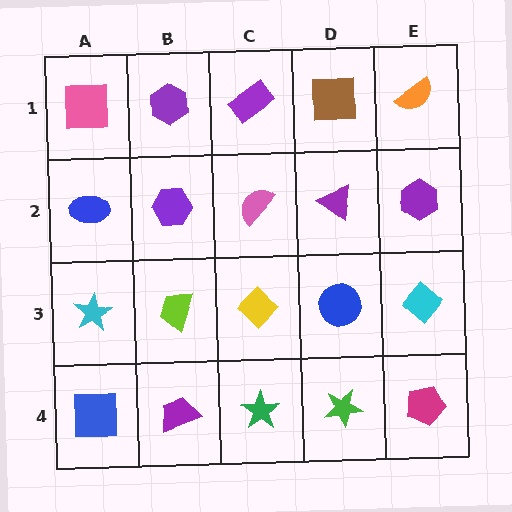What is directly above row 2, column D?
A brown square.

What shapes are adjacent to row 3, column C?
A pink semicircle (row 2, column C), a green star (row 4, column C), a lime trapezoid (row 3, column B), a blue circle (row 3, column D).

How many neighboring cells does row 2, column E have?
3.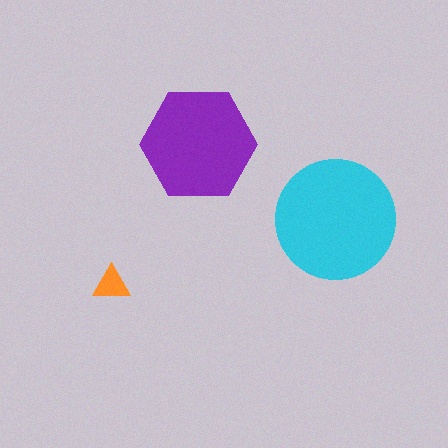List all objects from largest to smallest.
The cyan circle, the purple hexagon, the orange triangle.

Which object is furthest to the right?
The cyan circle is rightmost.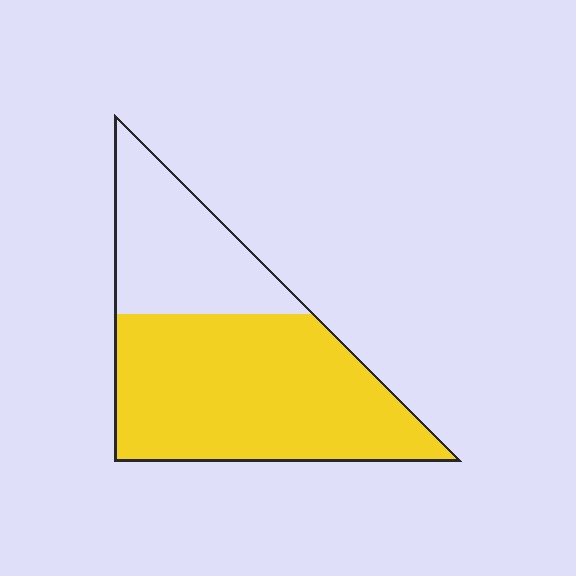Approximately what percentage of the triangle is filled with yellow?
Approximately 65%.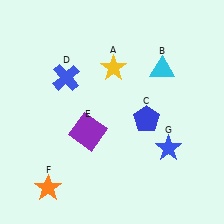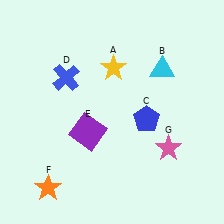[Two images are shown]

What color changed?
The star (G) changed from blue in Image 1 to pink in Image 2.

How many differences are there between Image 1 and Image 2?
There is 1 difference between the two images.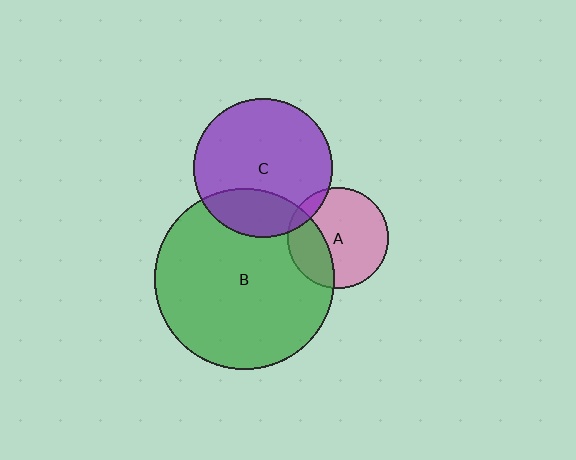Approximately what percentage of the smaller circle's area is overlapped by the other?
Approximately 30%.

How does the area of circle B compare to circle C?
Approximately 1.7 times.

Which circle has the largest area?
Circle B (green).